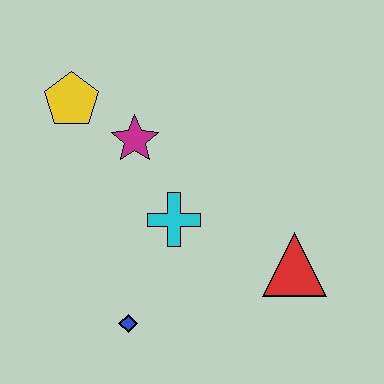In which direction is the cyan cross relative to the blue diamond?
The cyan cross is above the blue diamond.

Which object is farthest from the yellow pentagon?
The red triangle is farthest from the yellow pentagon.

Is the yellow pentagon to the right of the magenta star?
No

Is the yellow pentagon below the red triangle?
No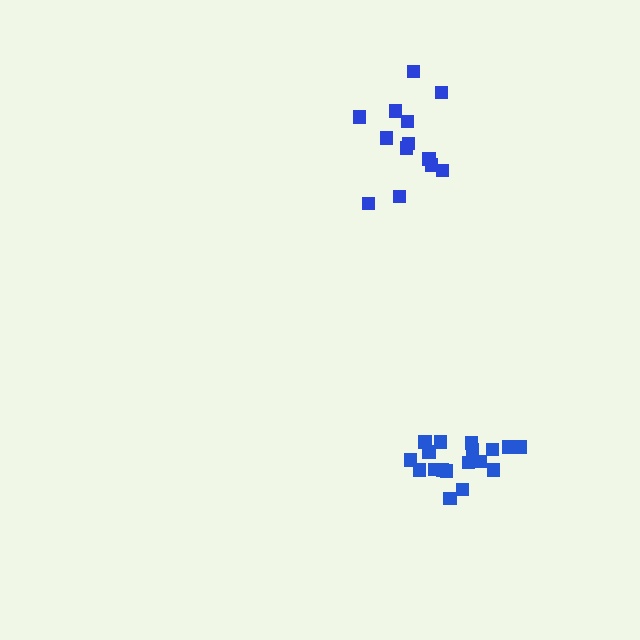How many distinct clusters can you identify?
There are 2 distinct clusters.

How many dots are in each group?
Group 1: 18 dots, Group 2: 13 dots (31 total).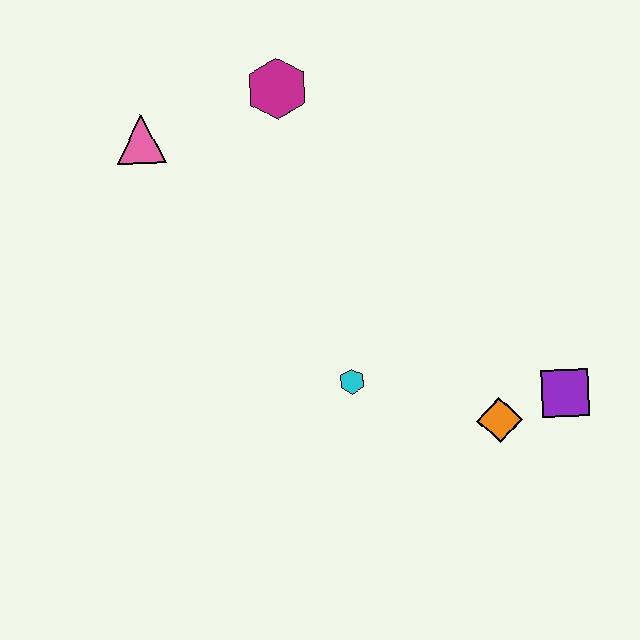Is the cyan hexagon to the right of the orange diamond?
No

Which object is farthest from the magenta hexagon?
The purple square is farthest from the magenta hexagon.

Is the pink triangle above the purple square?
Yes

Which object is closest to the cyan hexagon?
The orange diamond is closest to the cyan hexagon.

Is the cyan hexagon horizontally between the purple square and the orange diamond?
No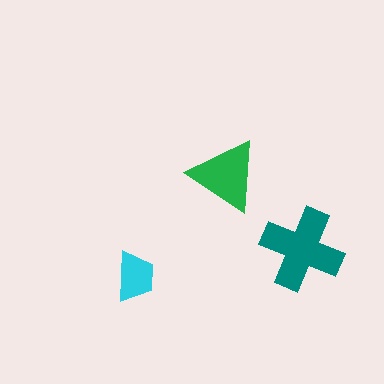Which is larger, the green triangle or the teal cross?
The teal cross.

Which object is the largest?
The teal cross.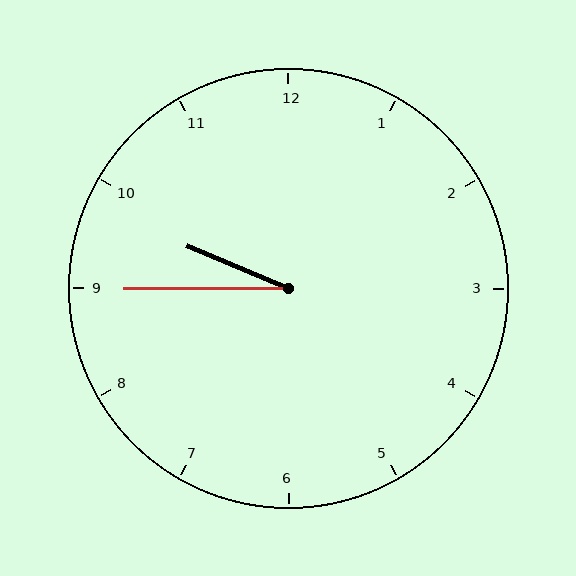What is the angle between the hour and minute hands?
Approximately 22 degrees.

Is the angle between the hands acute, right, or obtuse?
It is acute.